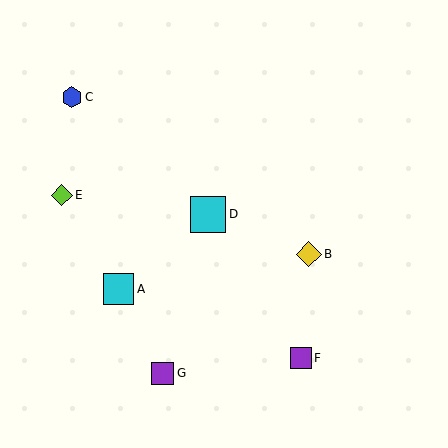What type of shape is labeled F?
Shape F is a purple square.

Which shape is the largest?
The cyan square (labeled D) is the largest.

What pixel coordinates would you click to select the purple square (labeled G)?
Click at (162, 373) to select the purple square G.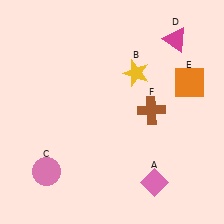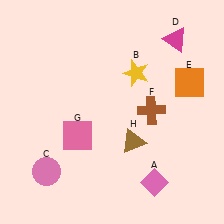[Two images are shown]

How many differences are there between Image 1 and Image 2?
There are 2 differences between the two images.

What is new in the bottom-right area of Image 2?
A brown triangle (H) was added in the bottom-right area of Image 2.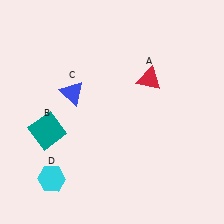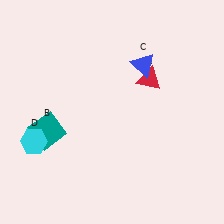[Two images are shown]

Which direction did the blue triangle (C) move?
The blue triangle (C) moved right.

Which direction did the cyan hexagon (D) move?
The cyan hexagon (D) moved up.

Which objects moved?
The objects that moved are: the blue triangle (C), the cyan hexagon (D).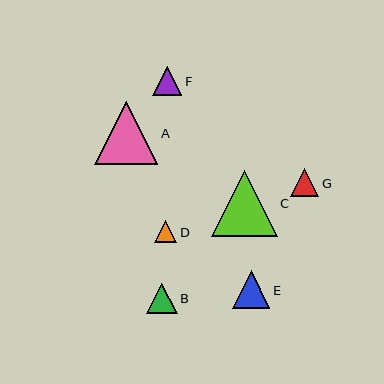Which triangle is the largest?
Triangle C is the largest with a size of approximately 66 pixels.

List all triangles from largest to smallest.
From largest to smallest: C, A, E, B, F, G, D.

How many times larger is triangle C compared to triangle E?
Triangle C is approximately 1.8 times the size of triangle E.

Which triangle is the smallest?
Triangle D is the smallest with a size of approximately 22 pixels.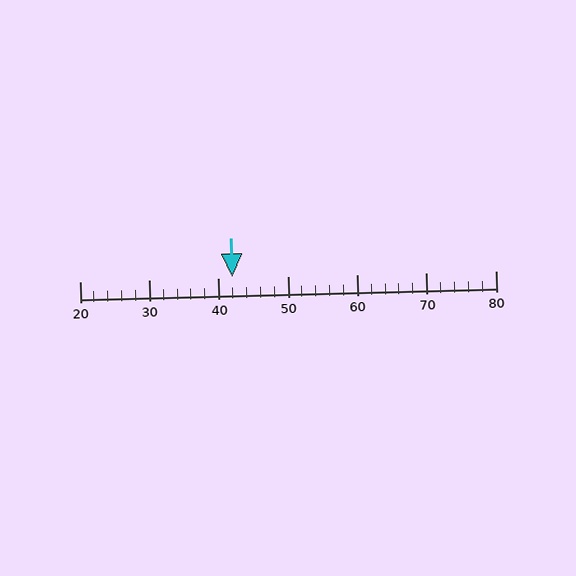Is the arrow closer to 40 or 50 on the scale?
The arrow is closer to 40.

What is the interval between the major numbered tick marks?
The major tick marks are spaced 10 units apart.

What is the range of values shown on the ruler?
The ruler shows values from 20 to 80.